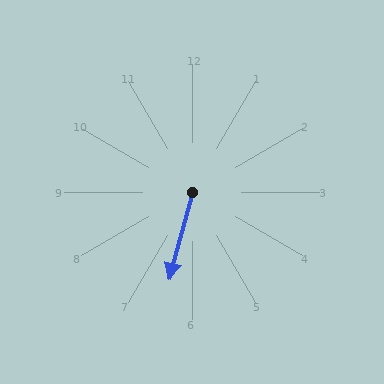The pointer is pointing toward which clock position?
Roughly 6 o'clock.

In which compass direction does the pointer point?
South.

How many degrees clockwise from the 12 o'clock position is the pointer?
Approximately 195 degrees.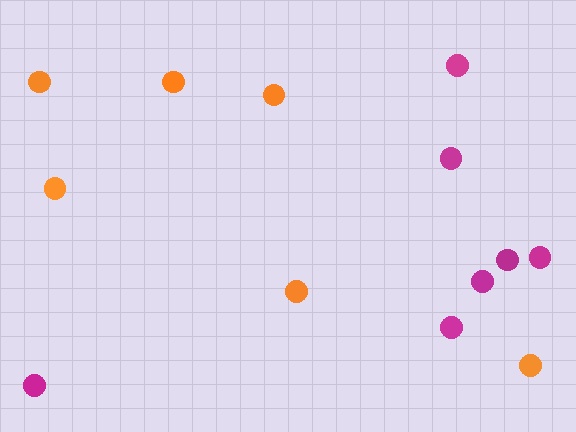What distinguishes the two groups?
There are 2 groups: one group of magenta circles (7) and one group of orange circles (6).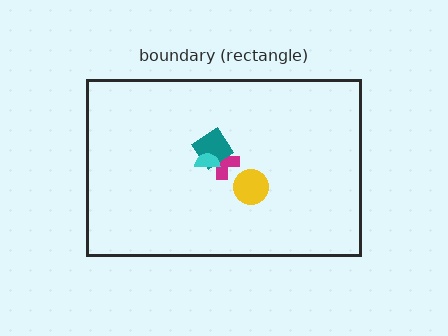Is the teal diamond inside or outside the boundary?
Inside.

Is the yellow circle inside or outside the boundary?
Inside.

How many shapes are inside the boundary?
4 inside, 0 outside.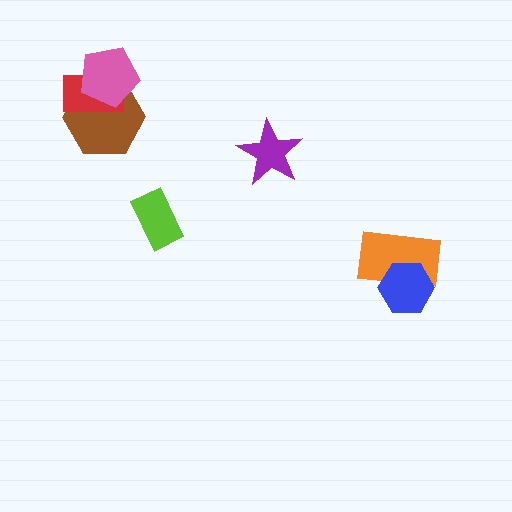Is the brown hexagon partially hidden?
Yes, it is partially covered by another shape.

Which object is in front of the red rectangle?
The pink pentagon is in front of the red rectangle.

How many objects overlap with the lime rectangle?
0 objects overlap with the lime rectangle.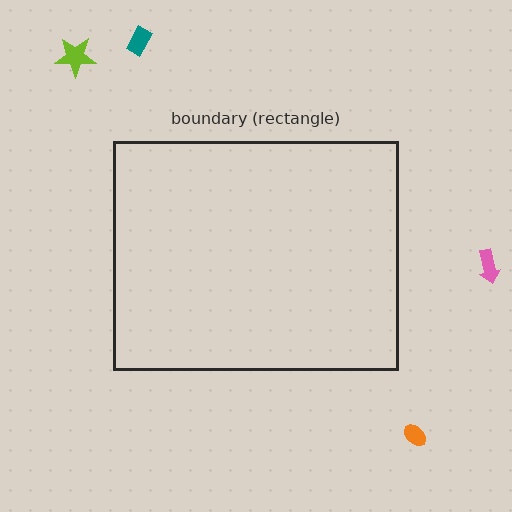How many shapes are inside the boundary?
0 inside, 4 outside.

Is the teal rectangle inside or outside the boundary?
Outside.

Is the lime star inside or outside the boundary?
Outside.